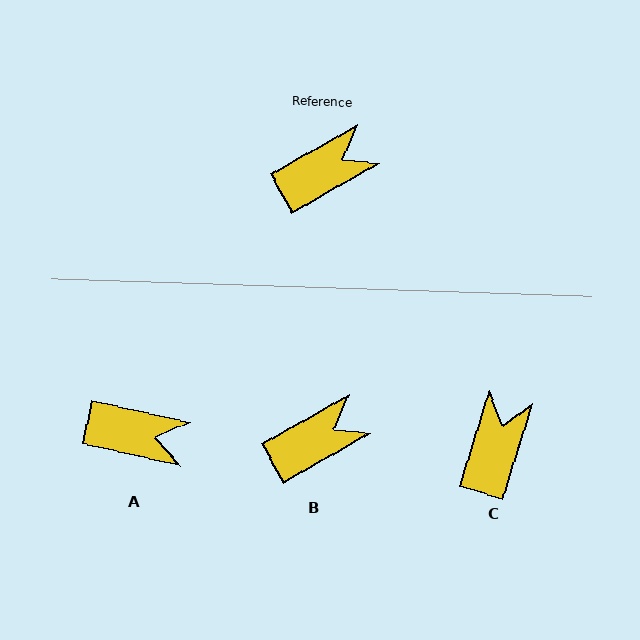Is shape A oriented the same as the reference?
No, it is off by about 42 degrees.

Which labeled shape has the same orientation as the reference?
B.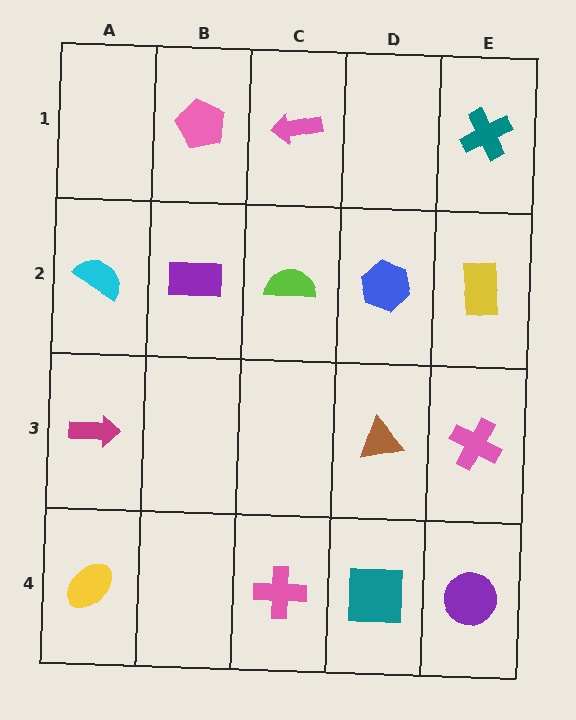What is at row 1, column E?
A teal cross.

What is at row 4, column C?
A pink cross.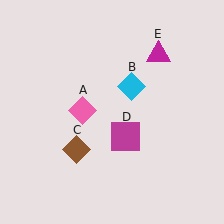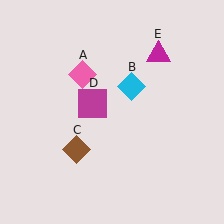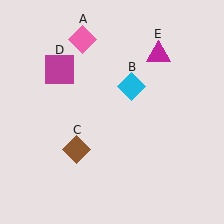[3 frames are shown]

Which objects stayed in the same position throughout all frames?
Cyan diamond (object B) and brown diamond (object C) and magenta triangle (object E) remained stationary.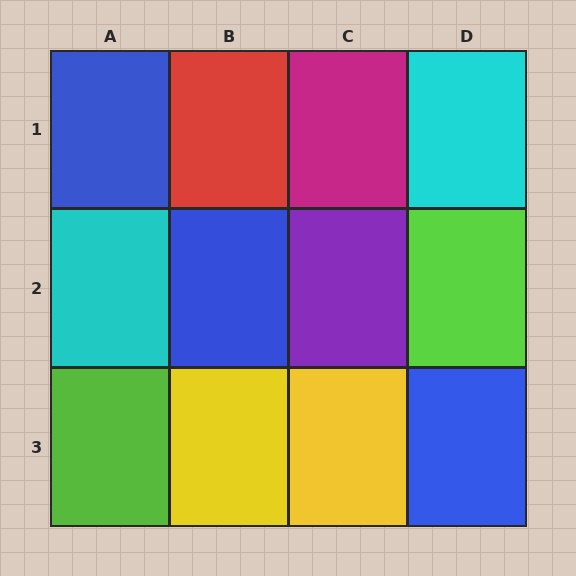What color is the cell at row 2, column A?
Cyan.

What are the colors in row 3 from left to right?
Lime, yellow, yellow, blue.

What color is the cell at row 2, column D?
Lime.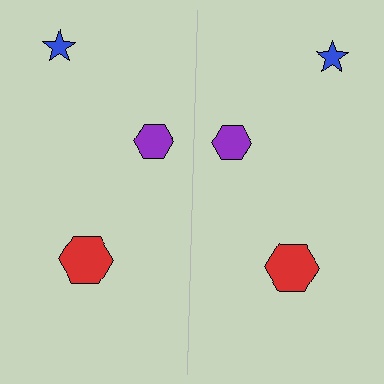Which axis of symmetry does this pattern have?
The pattern has a vertical axis of symmetry running through the center of the image.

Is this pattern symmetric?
Yes, this pattern has bilateral (reflection) symmetry.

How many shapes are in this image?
There are 6 shapes in this image.